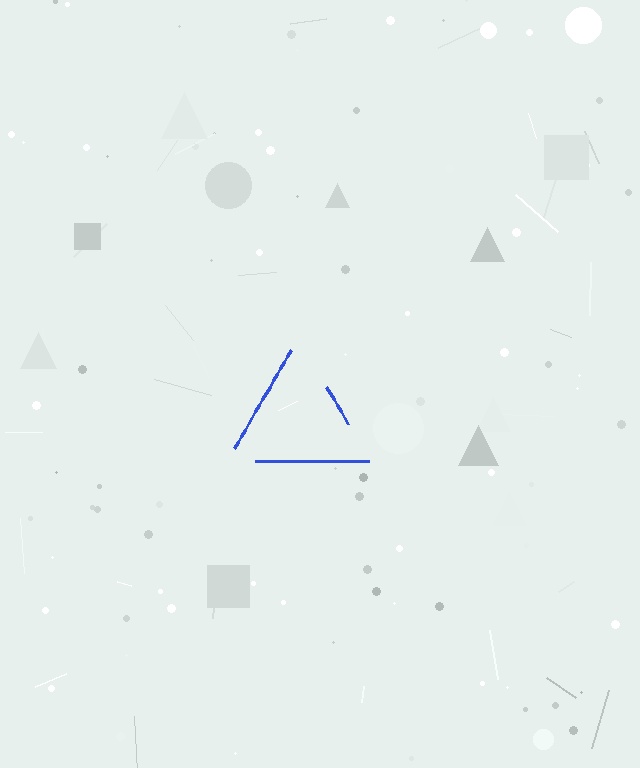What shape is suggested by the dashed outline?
The dashed outline suggests a triangle.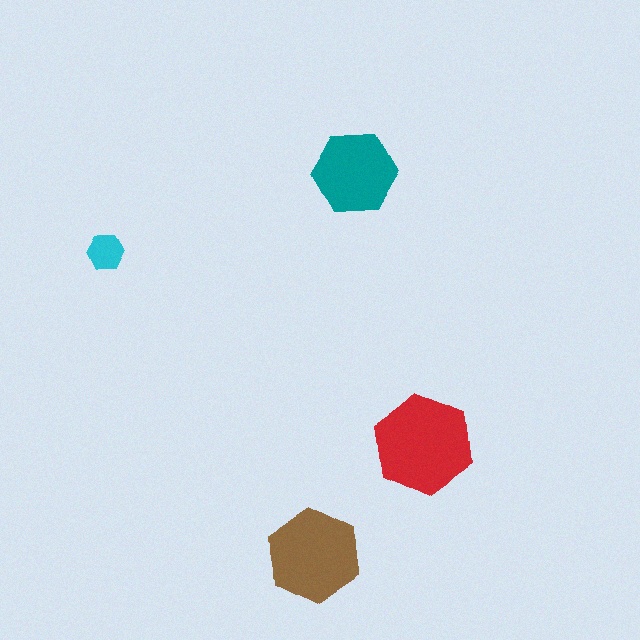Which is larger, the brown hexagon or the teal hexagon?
The brown one.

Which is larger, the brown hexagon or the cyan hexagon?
The brown one.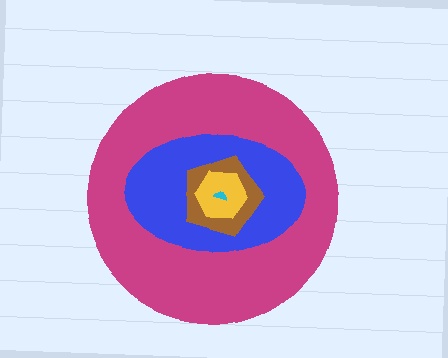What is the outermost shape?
The magenta circle.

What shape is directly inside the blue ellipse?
The brown pentagon.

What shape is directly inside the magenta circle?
The blue ellipse.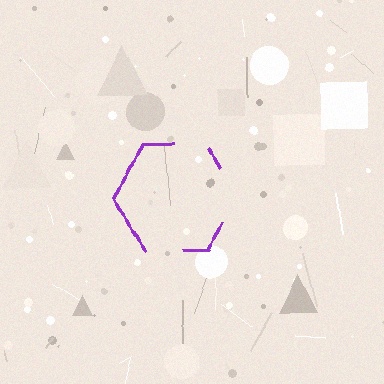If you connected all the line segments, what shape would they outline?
They would outline a hexagon.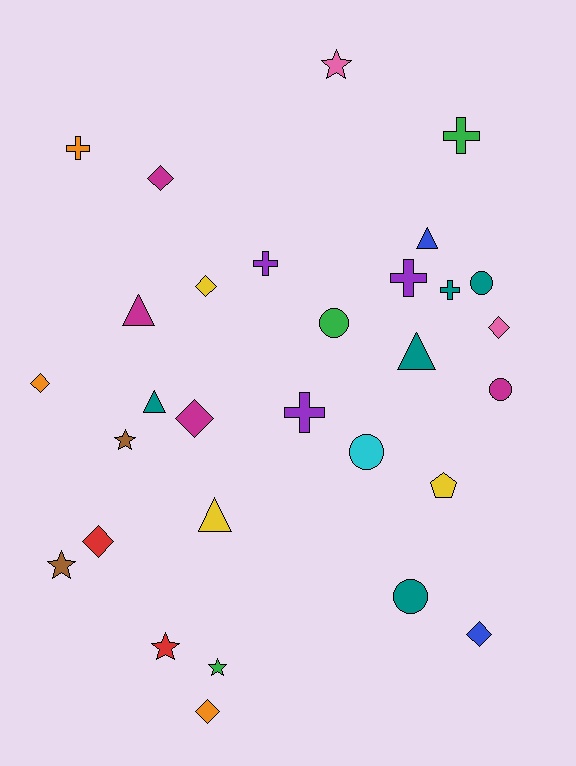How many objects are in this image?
There are 30 objects.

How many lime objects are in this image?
There are no lime objects.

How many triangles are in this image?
There are 5 triangles.